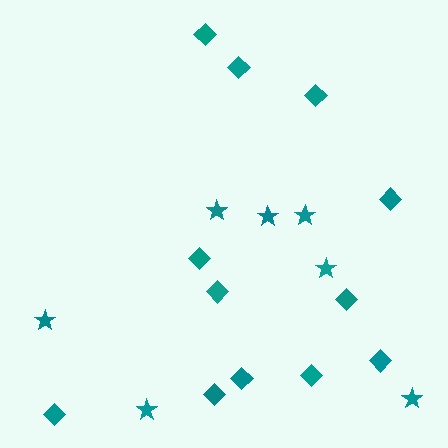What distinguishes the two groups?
There are 2 groups: one group of stars (7) and one group of diamonds (12).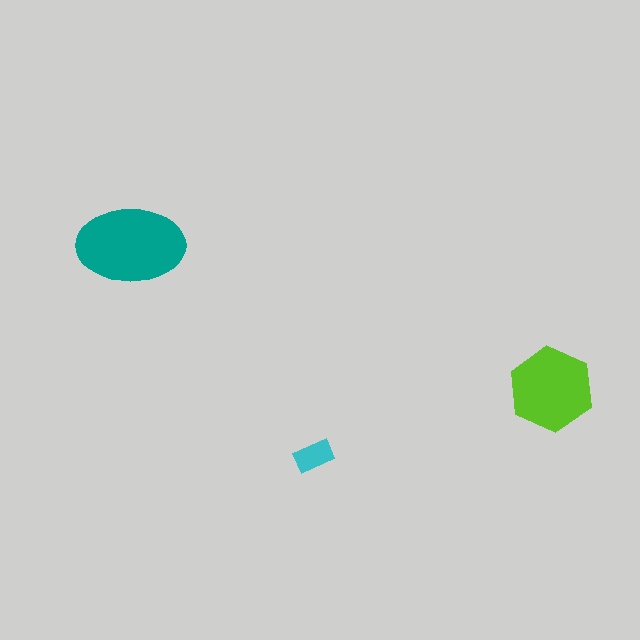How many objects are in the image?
There are 3 objects in the image.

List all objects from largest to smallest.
The teal ellipse, the lime hexagon, the cyan rectangle.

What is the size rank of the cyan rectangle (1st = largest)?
3rd.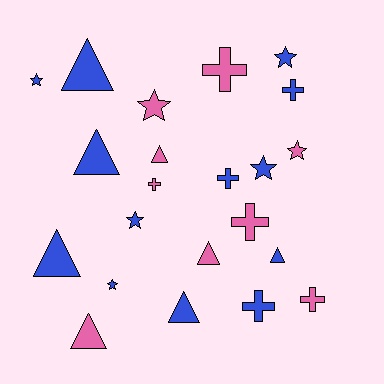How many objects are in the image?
There are 22 objects.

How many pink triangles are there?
There are 3 pink triangles.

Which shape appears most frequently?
Triangle, with 8 objects.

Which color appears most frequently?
Blue, with 13 objects.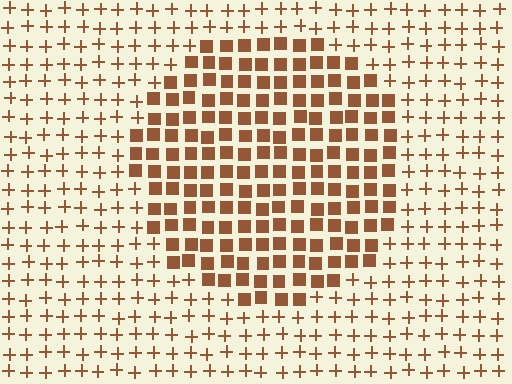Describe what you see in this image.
The image is filled with small brown elements arranged in a uniform grid. A circle-shaped region contains squares, while the surrounding area contains plus signs. The boundary is defined purely by the change in element shape.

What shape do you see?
I see a circle.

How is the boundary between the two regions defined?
The boundary is defined by a change in element shape: squares inside vs. plus signs outside. All elements share the same color and spacing.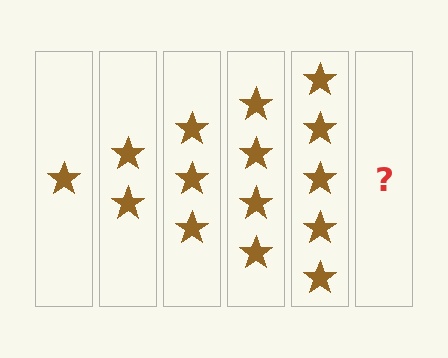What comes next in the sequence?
The next element should be 6 stars.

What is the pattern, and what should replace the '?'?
The pattern is that each step adds one more star. The '?' should be 6 stars.